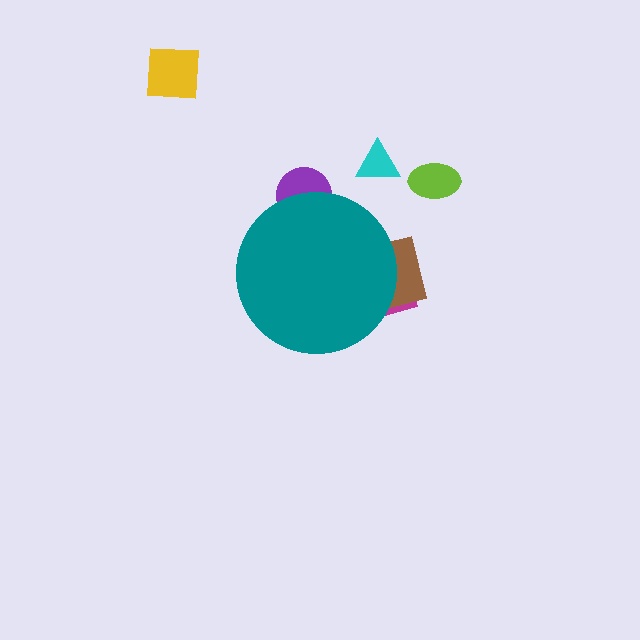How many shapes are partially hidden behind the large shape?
3 shapes are partially hidden.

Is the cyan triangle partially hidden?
No, the cyan triangle is fully visible.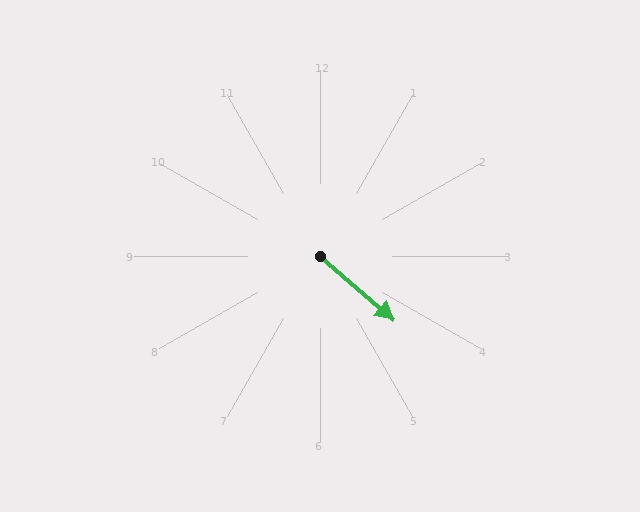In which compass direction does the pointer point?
Southeast.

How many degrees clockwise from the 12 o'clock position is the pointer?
Approximately 131 degrees.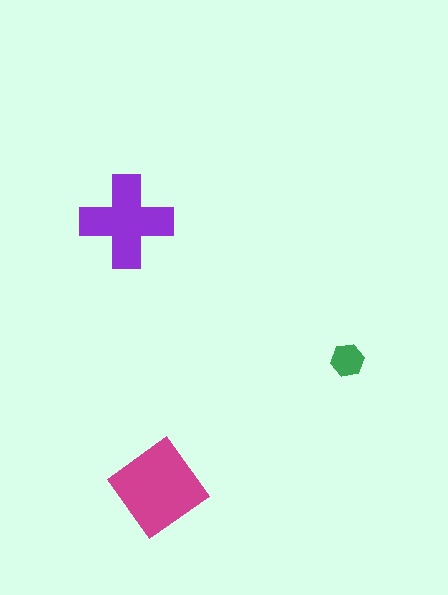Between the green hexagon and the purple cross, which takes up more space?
The purple cross.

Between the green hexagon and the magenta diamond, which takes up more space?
The magenta diamond.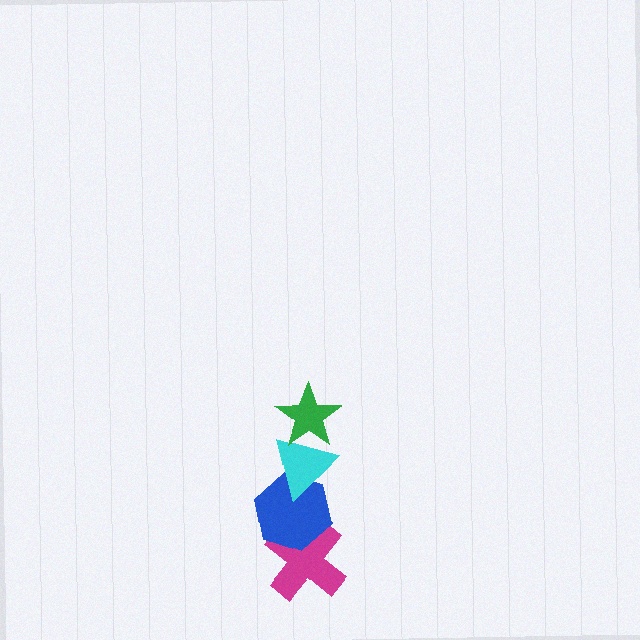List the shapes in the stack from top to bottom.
From top to bottom: the green star, the cyan triangle, the blue hexagon, the magenta cross.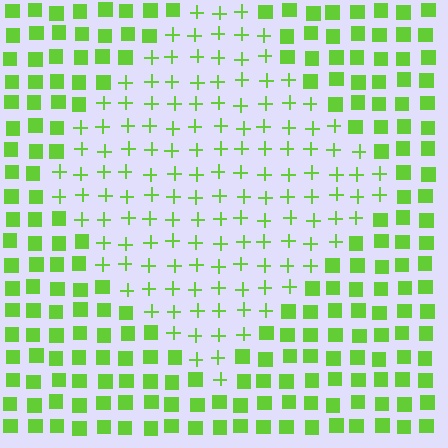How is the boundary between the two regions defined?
The boundary is defined by a change in element shape: plus signs inside vs. squares outside. All elements share the same color and spacing.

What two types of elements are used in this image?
The image uses plus signs inside the diamond region and squares outside it.